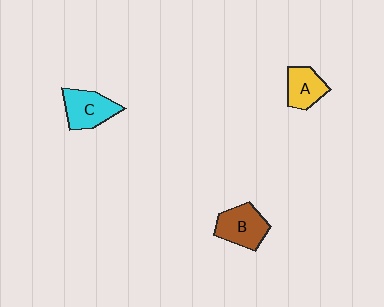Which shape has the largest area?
Shape B (brown).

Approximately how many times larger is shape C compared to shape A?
Approximately 1.3 times.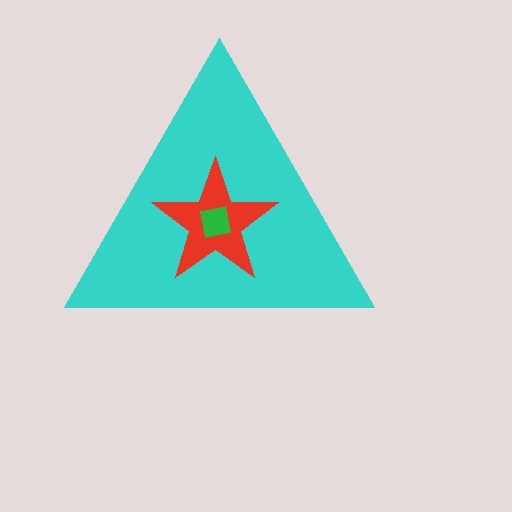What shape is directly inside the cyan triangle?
The red star.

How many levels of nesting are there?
3.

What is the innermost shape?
The green square.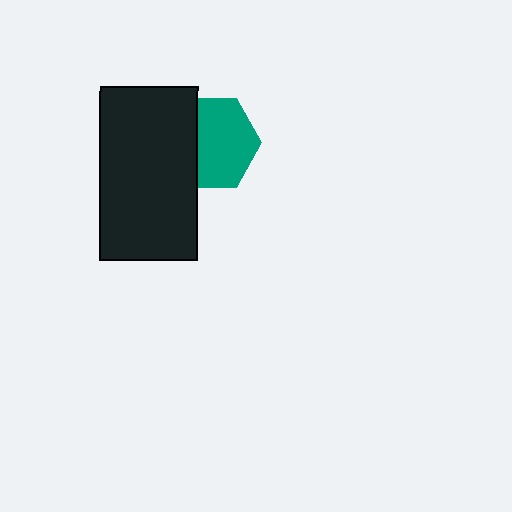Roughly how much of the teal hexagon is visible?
Most of it is visible (roughly 67%).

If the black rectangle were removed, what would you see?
You would see the complete teal hexagon.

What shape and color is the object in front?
The object in front is a black rectangle.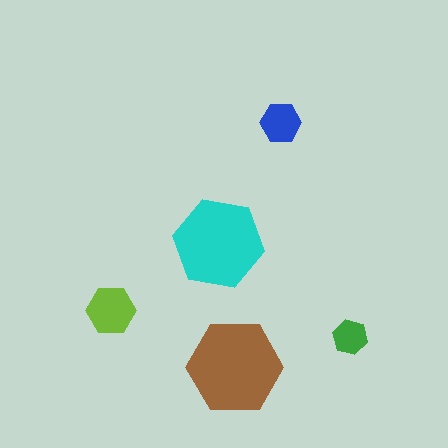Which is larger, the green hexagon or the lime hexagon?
The lime one.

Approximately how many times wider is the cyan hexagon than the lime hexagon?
About 2 times wider.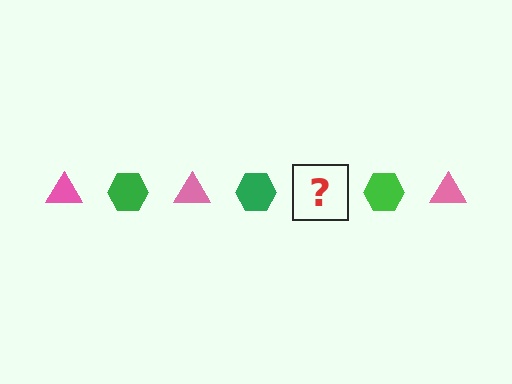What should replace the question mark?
The question mark should be replaced with a pink triangle.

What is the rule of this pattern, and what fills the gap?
The rule is that the pattern alternates between pink triangle and green hexagon. The gap should be filled with a pink triangle.